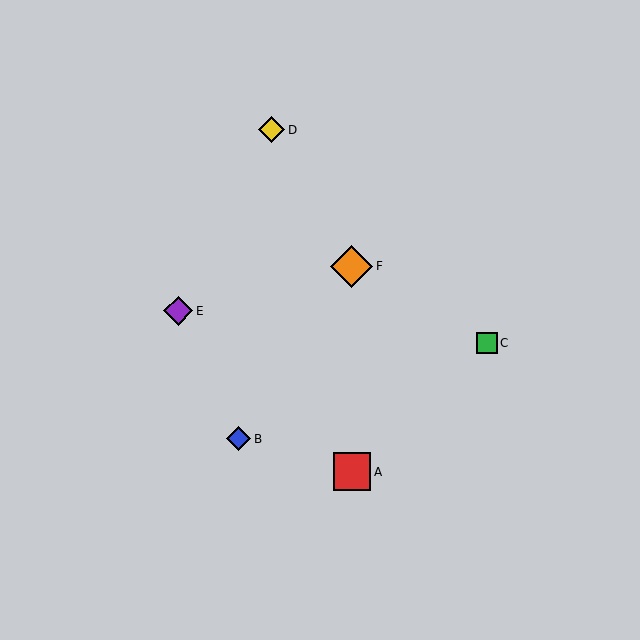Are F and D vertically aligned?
No, F is at x≈352 and D is at x≈272.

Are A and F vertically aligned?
Yes, both are at x≈352.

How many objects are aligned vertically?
2 objects (A, F) are aligned vertically.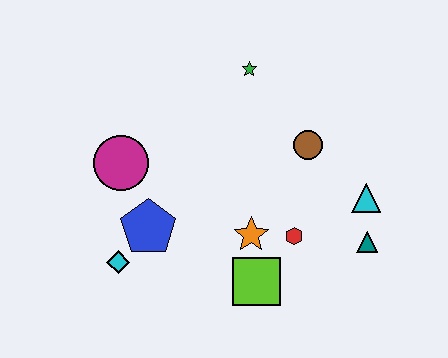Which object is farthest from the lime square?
The green star is farthest from the lime square.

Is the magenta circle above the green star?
No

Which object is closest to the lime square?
The orange star is closest to the lime square.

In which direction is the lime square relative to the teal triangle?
The lime square is to the left of the teal triangle.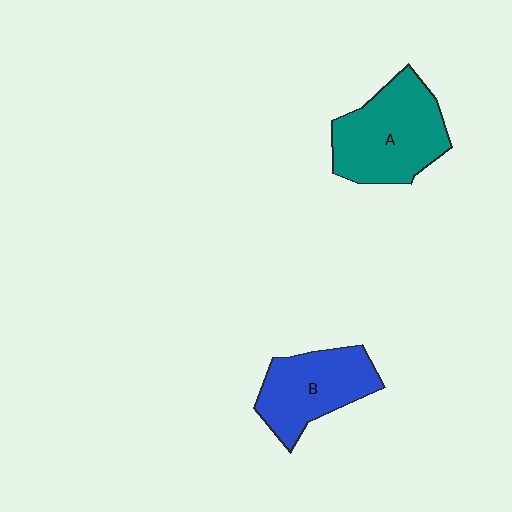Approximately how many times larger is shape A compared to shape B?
Approximately 1.2 times.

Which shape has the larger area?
Shape A (teal).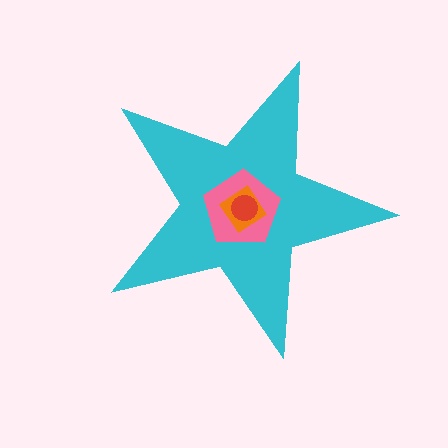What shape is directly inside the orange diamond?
The red circle.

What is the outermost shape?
The cyan star.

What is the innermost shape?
The red circle.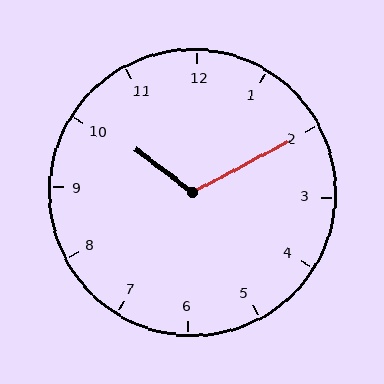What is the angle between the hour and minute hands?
Approximately 115 degrees.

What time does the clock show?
10:10.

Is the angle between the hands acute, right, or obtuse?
It is obtuse.